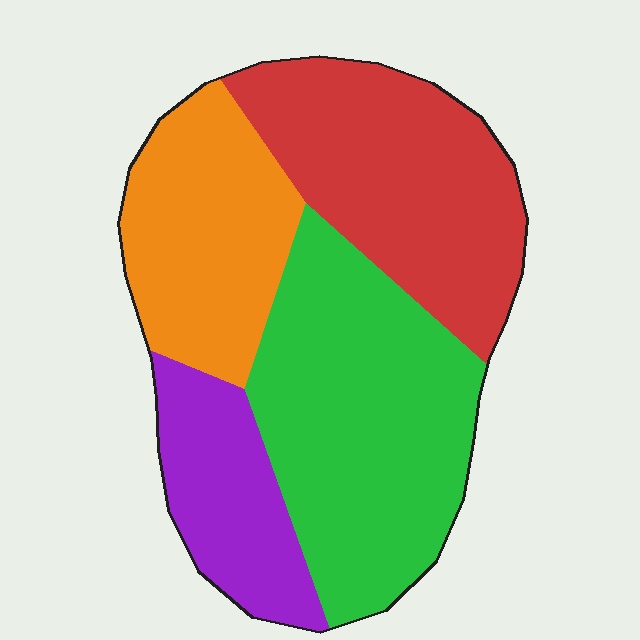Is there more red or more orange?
Red.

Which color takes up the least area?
Purple, at roughly 15%.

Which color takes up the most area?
Green, at roughly 35%.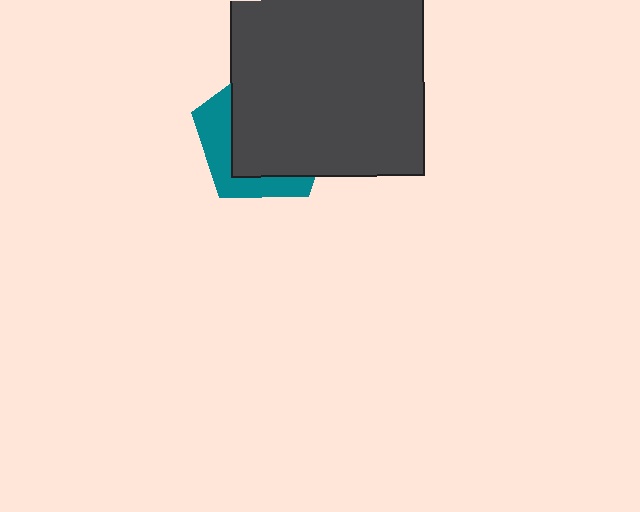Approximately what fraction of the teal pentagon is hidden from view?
Roughly 69% of the teal pentagon is hidden behind the dark gray square.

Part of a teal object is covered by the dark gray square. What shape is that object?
It is a pentagon.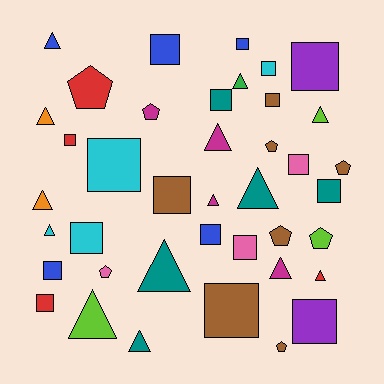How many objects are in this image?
There are 40 objects.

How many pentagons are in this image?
There are 8 pentagons.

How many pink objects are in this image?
There are 3 pink objects.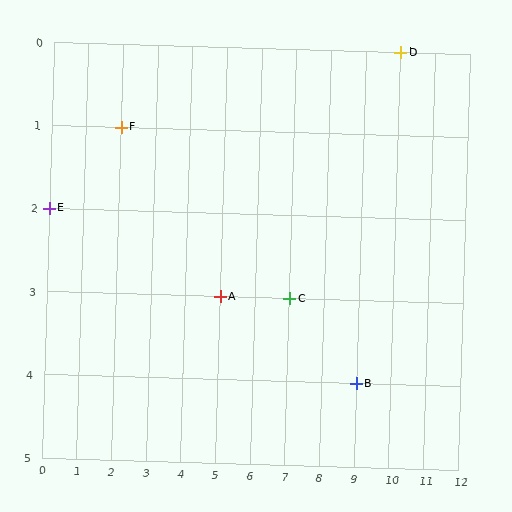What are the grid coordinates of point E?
Point E is at grid coordinates (0, 2).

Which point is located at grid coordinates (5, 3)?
Point A is at (5, 3).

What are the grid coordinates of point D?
Point D is at grid coordinates (10, 0).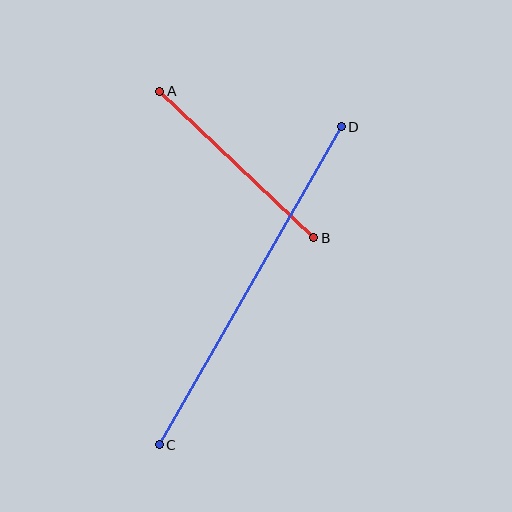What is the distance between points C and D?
The distance is approximately 366 pixels.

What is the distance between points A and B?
The distance is approximately 213 pixels.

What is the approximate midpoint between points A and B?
The midpoint is at approximately (237, 164) pixels.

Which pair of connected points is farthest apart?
Points C and D are farthest apart.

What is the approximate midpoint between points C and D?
The midpoint is at approximately (250, 286) pixels.